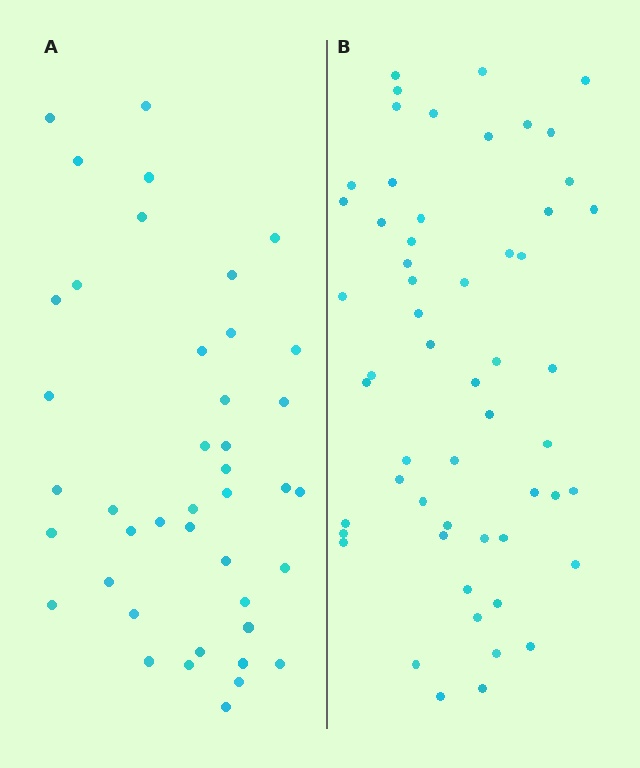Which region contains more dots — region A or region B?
Region B (the right region) has more dots.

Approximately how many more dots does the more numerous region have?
Region B has approximately 15 more dots than region A.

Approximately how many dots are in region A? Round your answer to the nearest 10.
About 40 dots. (The exact count is 42, which rounds to 40.)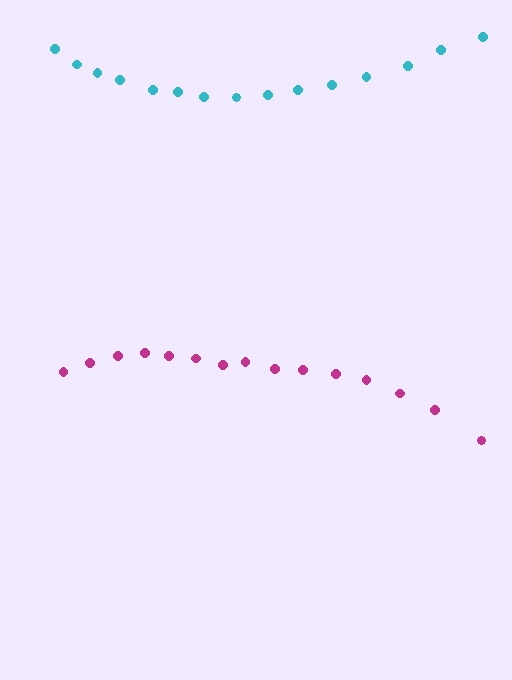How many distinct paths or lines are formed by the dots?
There are 2 distinct paths.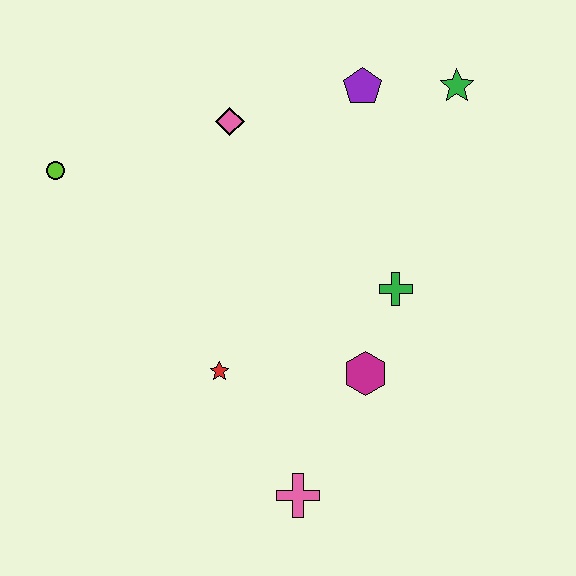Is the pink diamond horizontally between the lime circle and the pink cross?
Yes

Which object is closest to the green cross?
The magenta hexagon is closest to the green cross.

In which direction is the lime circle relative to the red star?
The lime circle is above the red star.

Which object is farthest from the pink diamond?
The pink cross is farthest from the pink diamond.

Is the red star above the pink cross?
Yes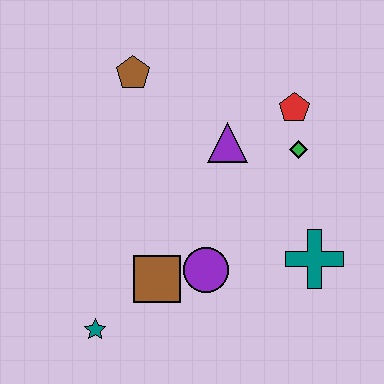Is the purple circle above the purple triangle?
No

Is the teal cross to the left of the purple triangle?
No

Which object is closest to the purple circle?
The brown square is closest to the purple circle.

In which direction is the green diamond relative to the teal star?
The green diamond is to the right of the teal star.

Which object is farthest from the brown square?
The red pentagon is farthest from the brown square.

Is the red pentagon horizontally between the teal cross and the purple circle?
Yes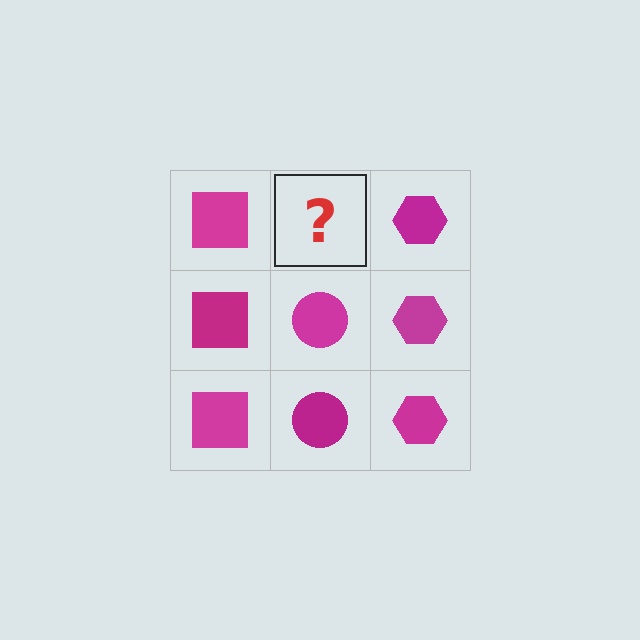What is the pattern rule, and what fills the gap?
The rule is that each column has a consistent shape. The gap should be filled with a magenta circle.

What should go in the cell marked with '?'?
The missing cell should contain a magenta circle.